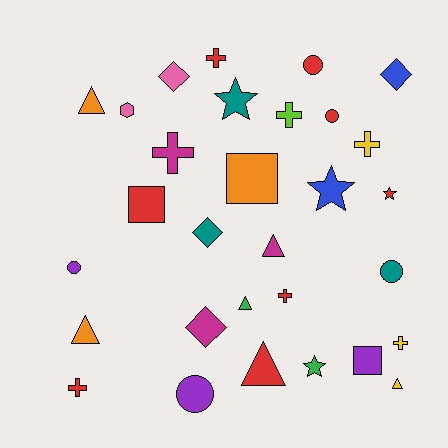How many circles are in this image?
There are 5 circles.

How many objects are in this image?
There are 30 objects.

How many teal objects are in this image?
There are 3 teal objects.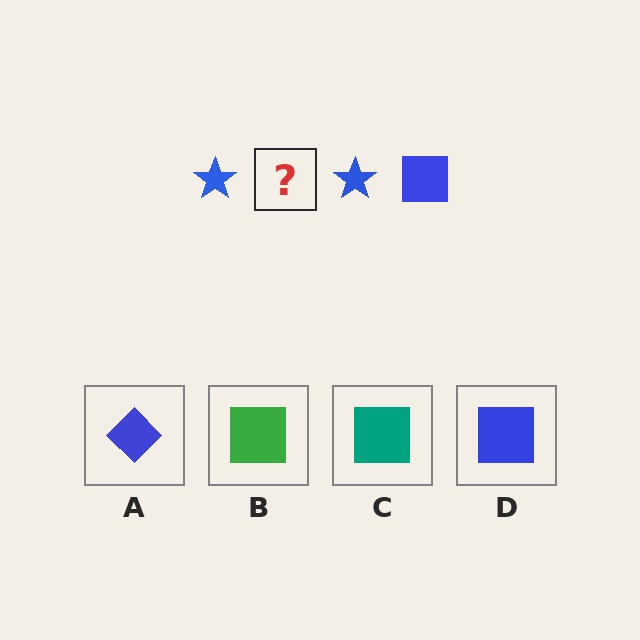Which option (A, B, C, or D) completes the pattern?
D.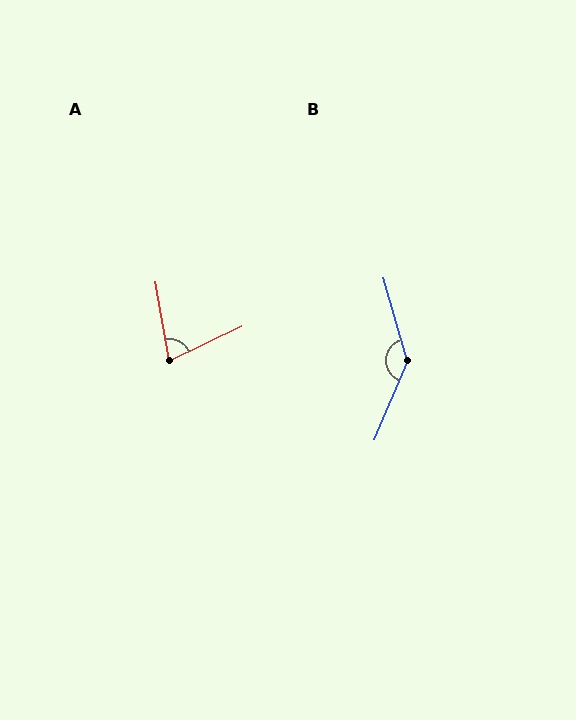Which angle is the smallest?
A, at approximately 74 degrees.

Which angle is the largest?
B, at approximately 141 degrees.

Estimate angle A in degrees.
Approximately 74 degrees.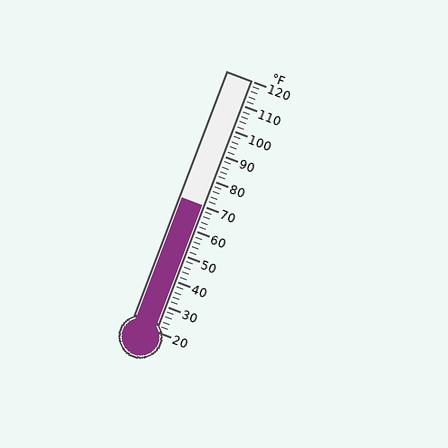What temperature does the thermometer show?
The thermometer shows approximately 70°F.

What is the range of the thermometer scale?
The thermometer scale ranges from 20°F to 120°F.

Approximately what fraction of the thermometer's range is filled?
The thermometer is filled to approximately 50% of its range.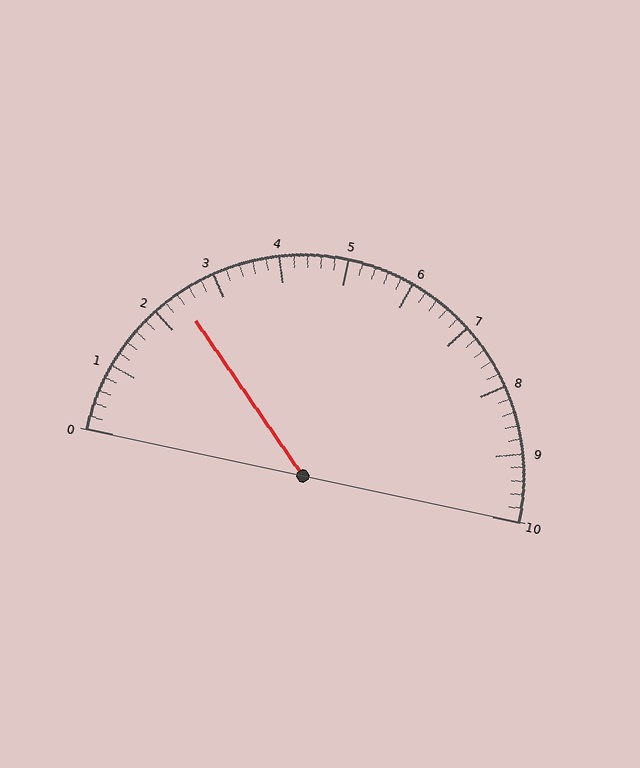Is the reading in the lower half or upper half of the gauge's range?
The reading is in the lower half of the range (0 to 10).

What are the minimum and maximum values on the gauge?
The gauge ranges from 0 to 10.